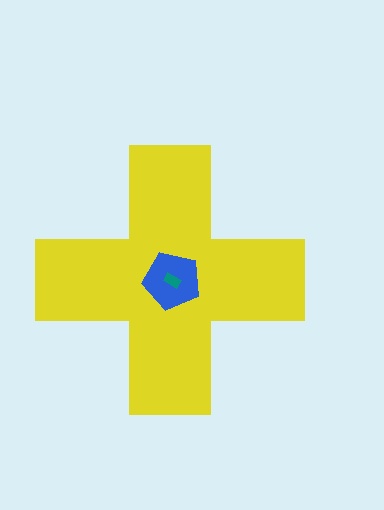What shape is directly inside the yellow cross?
The blue pentagon.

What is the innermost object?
The teal rectangle.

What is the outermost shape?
The yellow cross.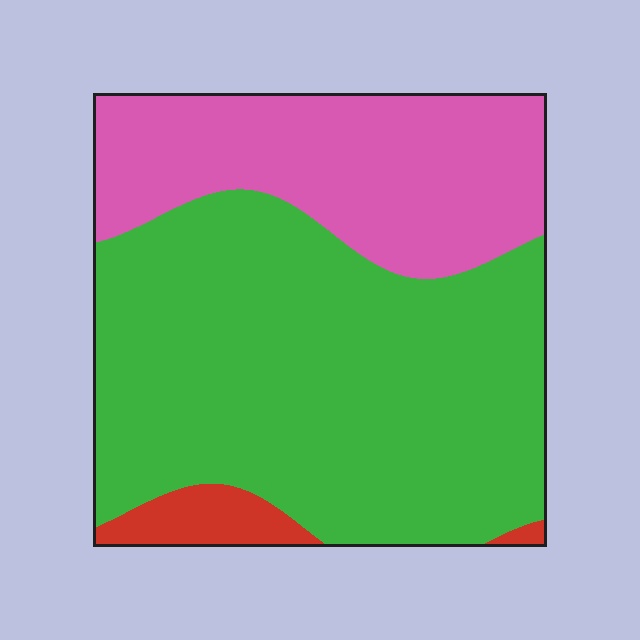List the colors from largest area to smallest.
From largest to smallest: green, pink, red.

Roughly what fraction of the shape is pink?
Pink takes up between a quarter and a half of the shape.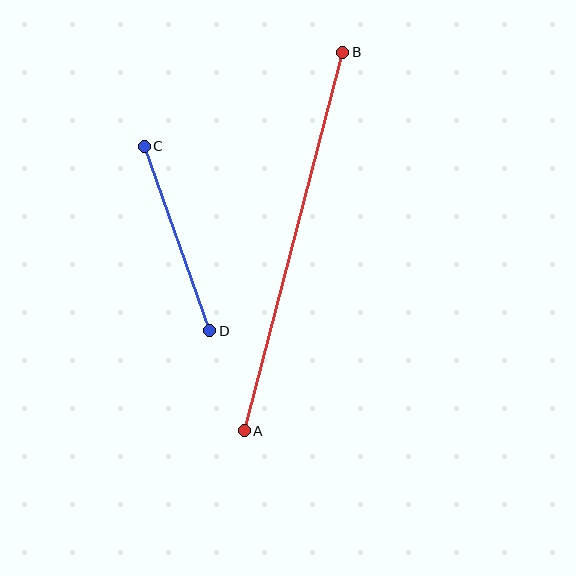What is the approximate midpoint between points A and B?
The midpoint is at approximately (294, 242) pixels.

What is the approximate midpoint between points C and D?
The midpoint is at approximately (177, 239) pixels.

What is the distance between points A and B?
The distance is approximately 391 pixels.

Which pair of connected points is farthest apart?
Points A and B are farthest apart.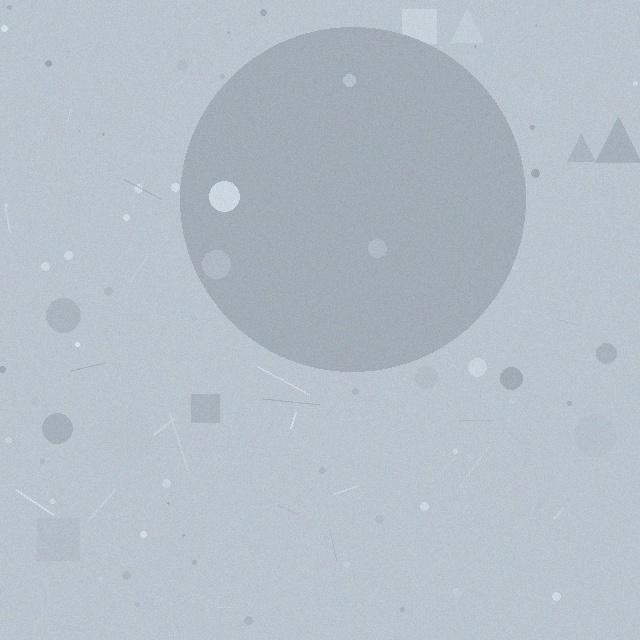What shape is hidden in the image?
A circle is hidden in the image.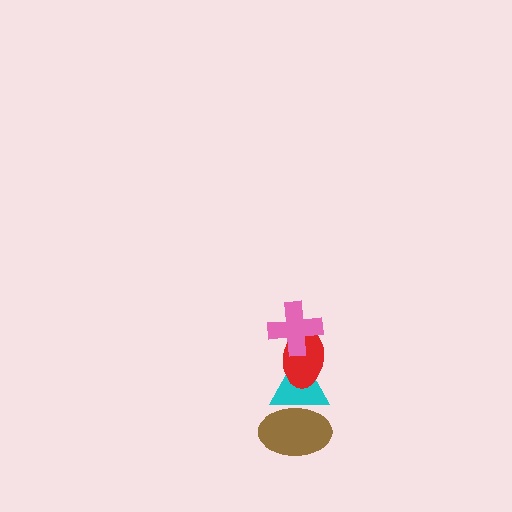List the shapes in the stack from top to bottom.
From top to bottom: the pink cross, the red ellipse, the cyan triangle, the brown ellipse.